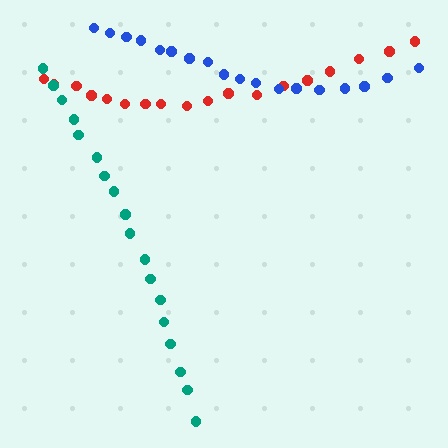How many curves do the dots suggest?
There are 3 distinct paths.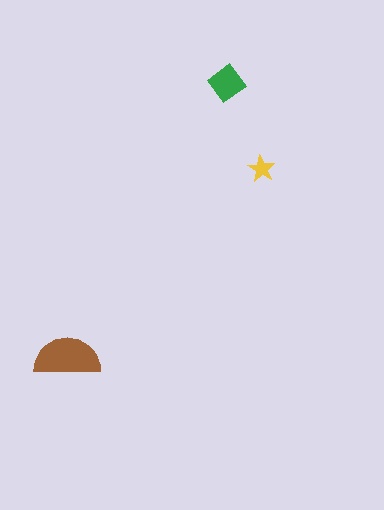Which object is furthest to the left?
The brown semicircle is leftmost.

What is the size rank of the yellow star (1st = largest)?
3rd.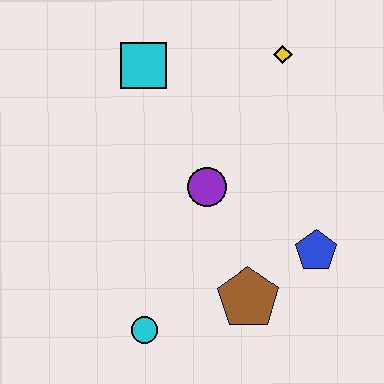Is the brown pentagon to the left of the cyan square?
No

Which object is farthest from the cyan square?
The cyan circle is farthest from the cyan square.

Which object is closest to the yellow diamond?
The cyan square is closest to the yellow diamond.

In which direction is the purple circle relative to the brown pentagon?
The purple circle is above the brown pentagon.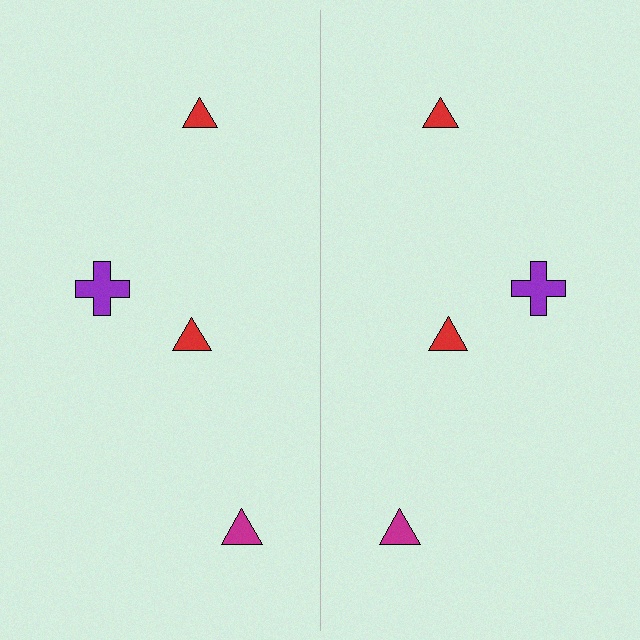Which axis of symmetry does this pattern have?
The pattern has a vertical axis of symmetry running through the center of the image.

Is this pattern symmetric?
Yes, this pattern has bilateral (reflection) symmetry.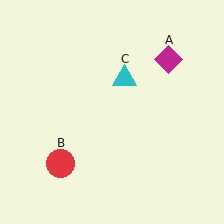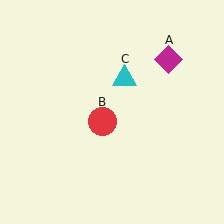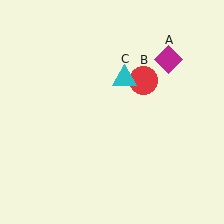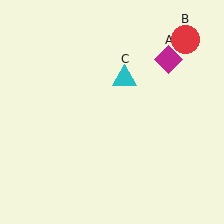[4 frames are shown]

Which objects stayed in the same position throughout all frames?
Magenta diamond (object A) and cyan triangle (object C) remained stationary.